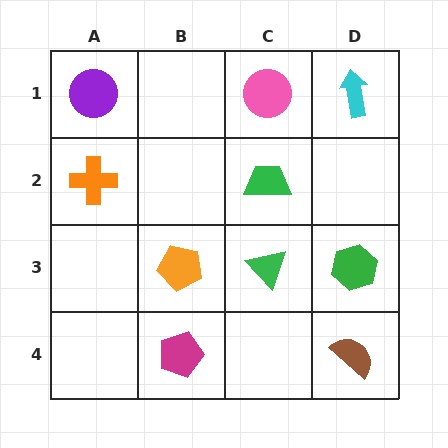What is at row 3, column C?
A green triangle.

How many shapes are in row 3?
3 shapes.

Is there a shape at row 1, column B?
No, that cell is empty.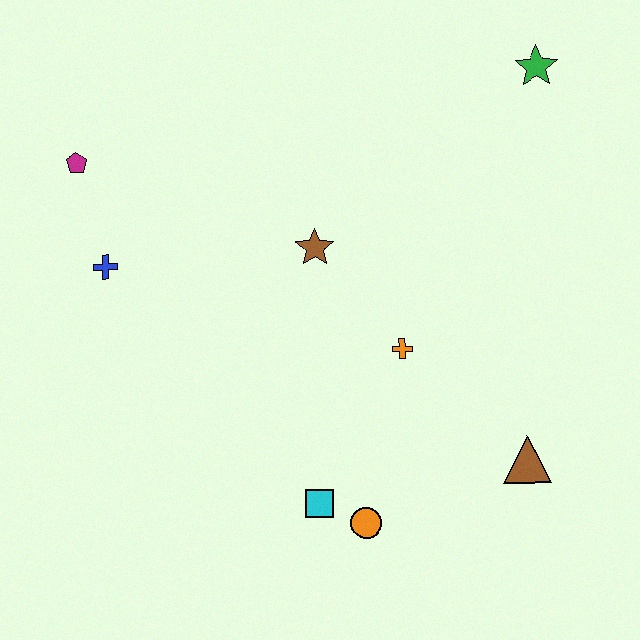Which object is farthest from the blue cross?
The green star is farthest from the blue cross.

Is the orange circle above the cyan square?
No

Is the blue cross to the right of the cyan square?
No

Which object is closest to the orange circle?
The cyan square is closest to the orange circle.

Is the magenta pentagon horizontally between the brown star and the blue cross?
No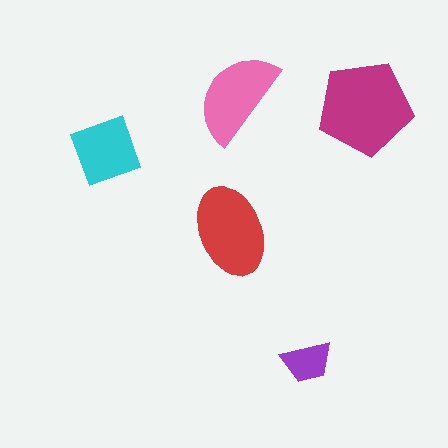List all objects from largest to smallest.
The magenta pentagon, the red ellipse, the pink semicircle, the cyan diamond, the purple trapezoid.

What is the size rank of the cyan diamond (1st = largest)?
4th.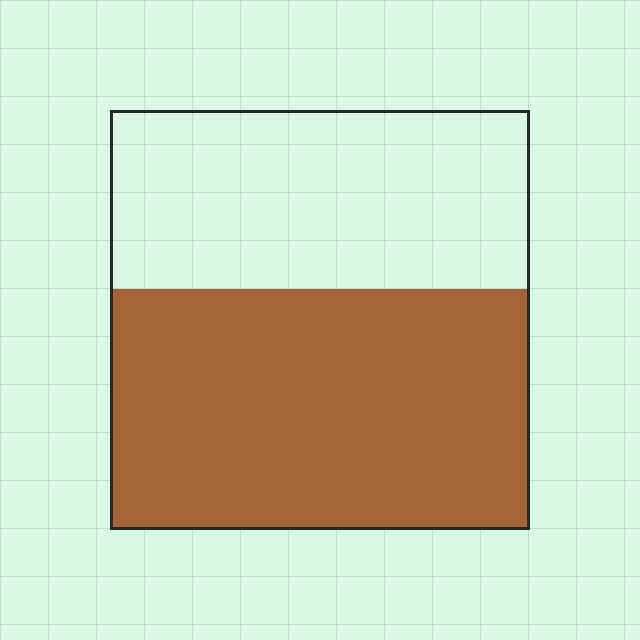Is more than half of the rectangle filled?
Yes.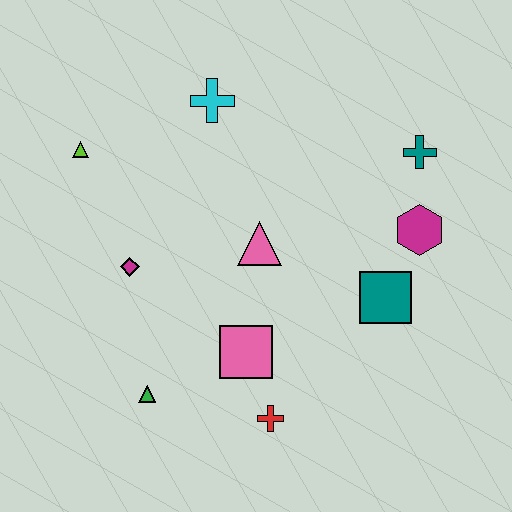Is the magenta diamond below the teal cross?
Yes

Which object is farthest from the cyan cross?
The red cross is farthest from the cyan cross.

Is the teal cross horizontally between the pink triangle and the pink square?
No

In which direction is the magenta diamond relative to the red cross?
The magenta diamond is above the red cross.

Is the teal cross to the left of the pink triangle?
No